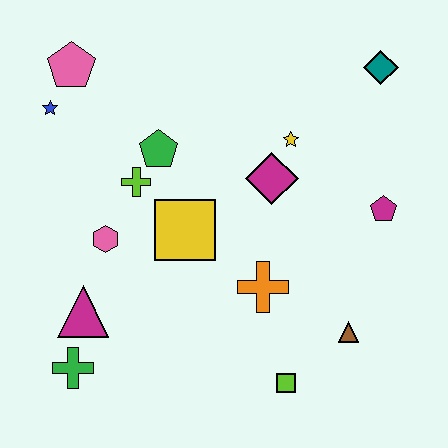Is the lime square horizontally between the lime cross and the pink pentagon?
No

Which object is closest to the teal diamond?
The yellow star is closest to the teal diamond.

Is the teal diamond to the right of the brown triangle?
Yes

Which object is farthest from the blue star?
The brown triangle is farthest from the blue star.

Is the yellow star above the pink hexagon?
Yes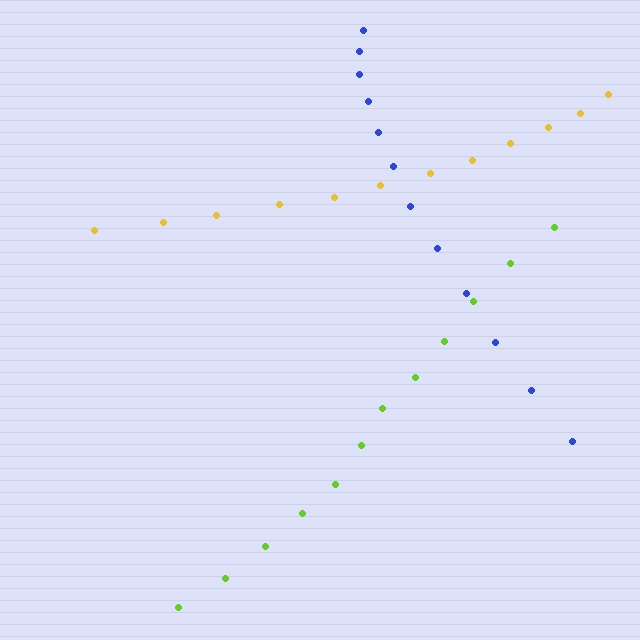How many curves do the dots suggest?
There are 3 distinct paths.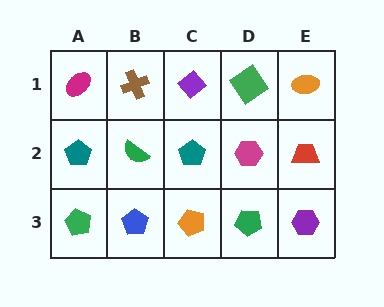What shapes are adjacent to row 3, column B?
A green semicircle (row 2, column B), a green pentagon (row 3, column A), an orange pentagon (row 3, column C).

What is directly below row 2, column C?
An orange pentagon.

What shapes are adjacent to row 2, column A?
A magenta ellipse (row 1, column A), a green pentagon (row 3, column A), a green semicircle (row 2, column B).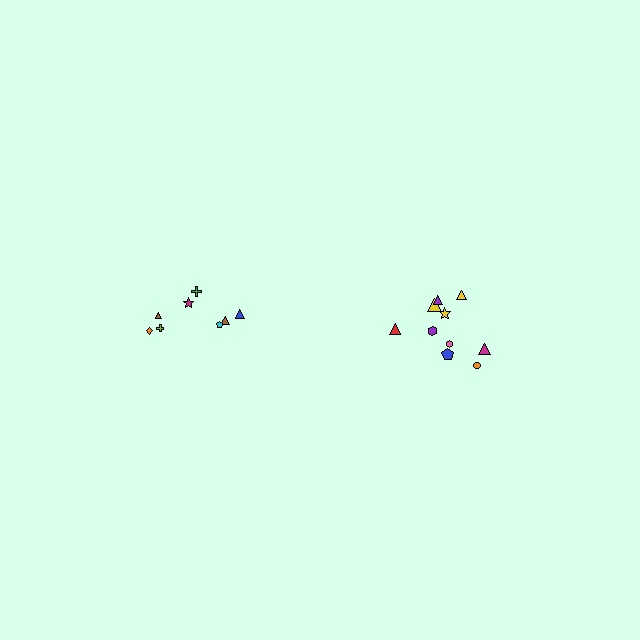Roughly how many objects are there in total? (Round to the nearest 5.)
Roughly 20 objects in total.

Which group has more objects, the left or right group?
The right group.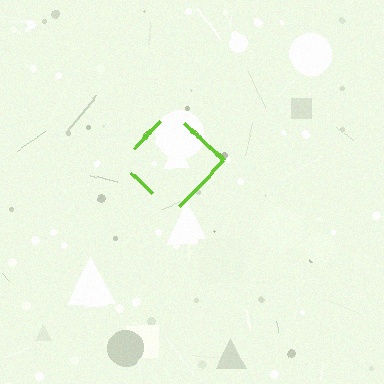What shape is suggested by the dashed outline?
The dashed outline suggests a diamond.